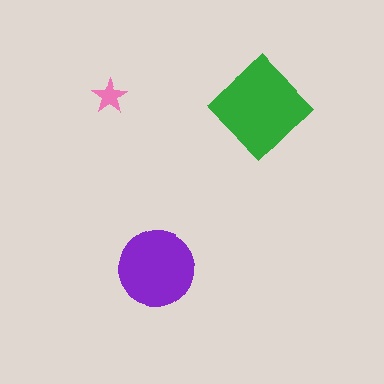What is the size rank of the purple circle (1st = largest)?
2nd.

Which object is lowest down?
The purple circle is bottommost.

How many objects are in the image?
There are 3 objects in the image.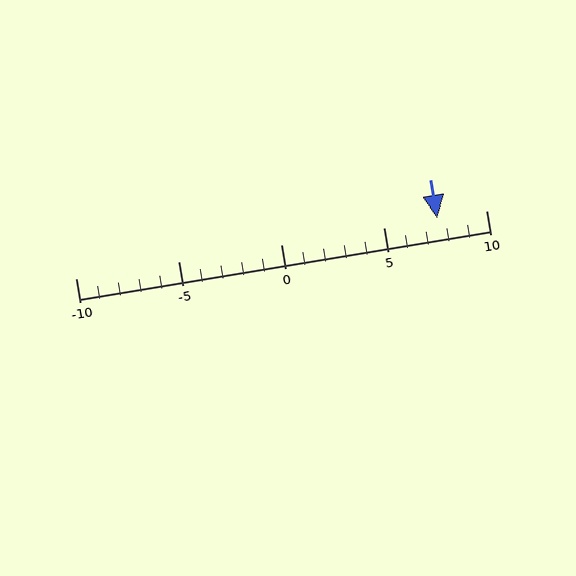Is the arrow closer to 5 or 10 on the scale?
The arrow is closer to 10.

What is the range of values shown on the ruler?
The ruler shows values from -10 to 10.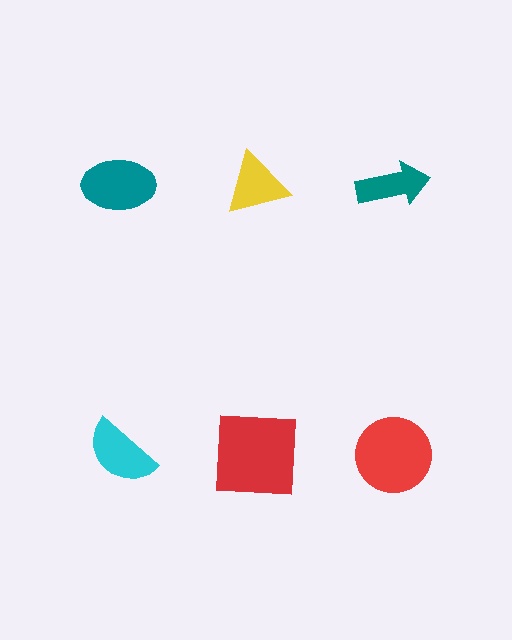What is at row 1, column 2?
A yellow triangle.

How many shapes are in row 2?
3 shapes.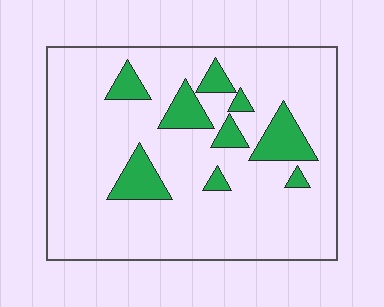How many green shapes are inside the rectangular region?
9.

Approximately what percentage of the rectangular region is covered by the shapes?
Approximately 15%.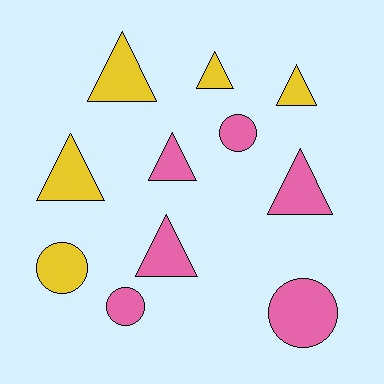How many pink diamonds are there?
There are no pink diamonds.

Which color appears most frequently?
Pink, with 6 objects.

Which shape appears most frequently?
Triangle, with 7 objects.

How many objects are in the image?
There are 11 objects.